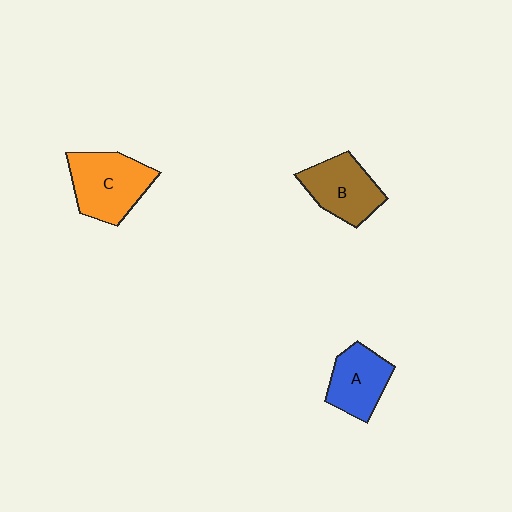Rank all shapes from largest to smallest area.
From largest to smallest: C (orange), B (brown), A (blue).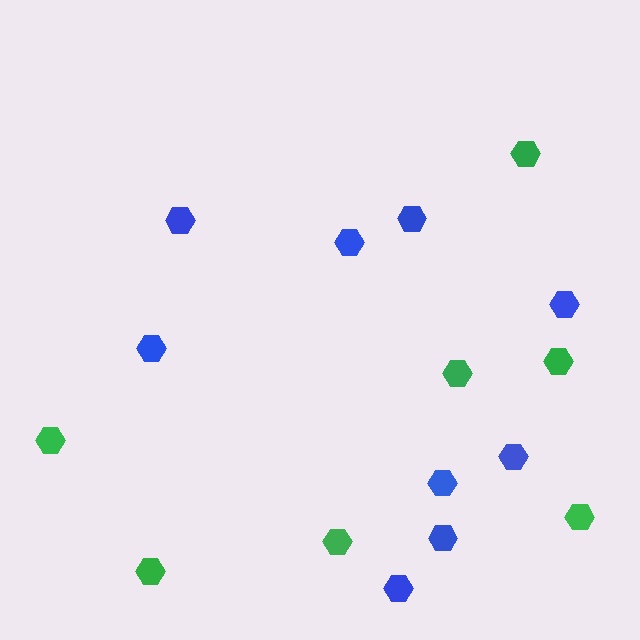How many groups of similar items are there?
There are 2 groups: one group of blue hexagons (9) and one group of green hexagons (7).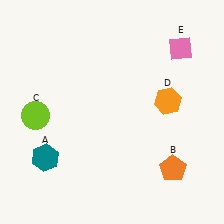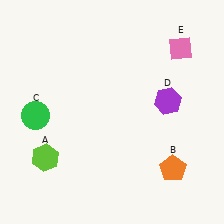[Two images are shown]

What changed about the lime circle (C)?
In Image 1, C is lime. In Image 2, it changed to green.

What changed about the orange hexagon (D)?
In Image 1, D is orange. In Image 2, it changed to purple.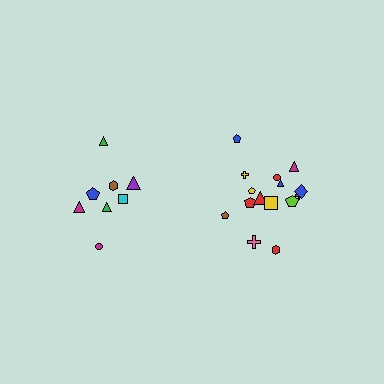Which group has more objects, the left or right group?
The right group.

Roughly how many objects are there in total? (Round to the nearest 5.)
Roughly 25 objects in total.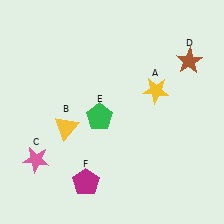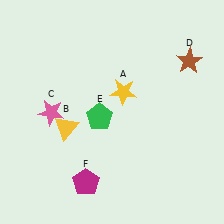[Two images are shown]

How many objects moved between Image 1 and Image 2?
2 objects moved between the two images.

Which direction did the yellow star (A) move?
The yellow star (A) moved left.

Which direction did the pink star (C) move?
The pink star (C) moved up.